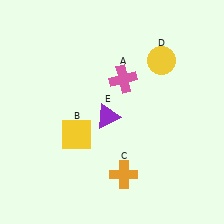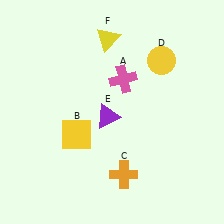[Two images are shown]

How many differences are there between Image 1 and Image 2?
There is 1 difference between the two images.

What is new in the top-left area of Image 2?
A yellow triangle (F) was added in the top-left area of Image 2.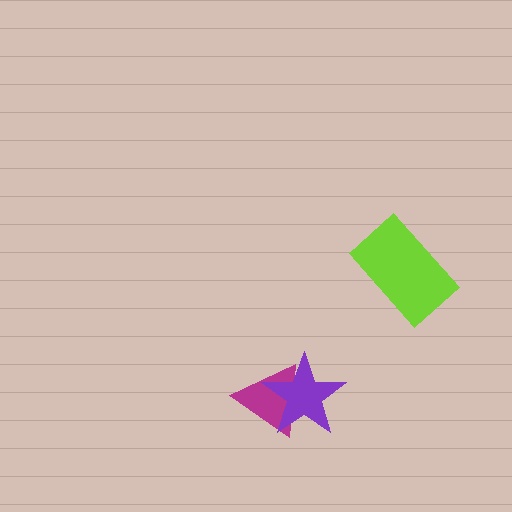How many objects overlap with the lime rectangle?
0 objects overlap with the lime rectangle.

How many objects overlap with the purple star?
1 object overlaps with the purple star.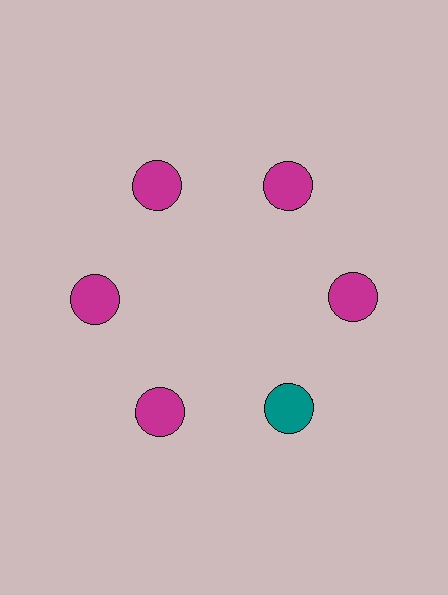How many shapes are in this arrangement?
There are 6 shapes arranged in a ring pattern.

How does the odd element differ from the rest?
It has a different color: teal instead of magenta.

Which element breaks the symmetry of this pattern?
The teal circle at roughly the 5 o'clock position breaks the symmetry. All other shapes are magenta circles.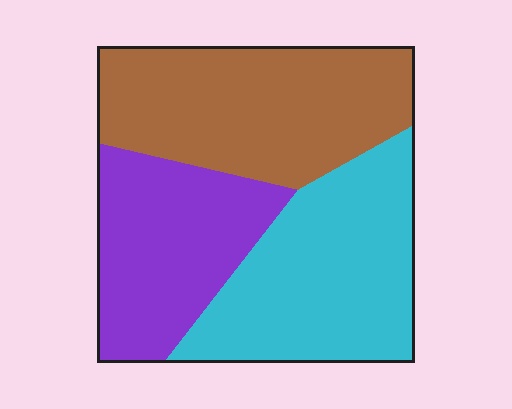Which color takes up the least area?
Purple, at roughly 30%.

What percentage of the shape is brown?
Brown takes up about three eighths (3/8) of the shape.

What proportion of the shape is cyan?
Cyan takes up between a third and a half of the shape.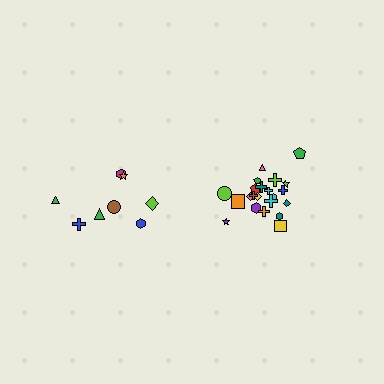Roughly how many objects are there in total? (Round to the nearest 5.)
Roughly 30 objects in total.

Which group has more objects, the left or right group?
The right group.